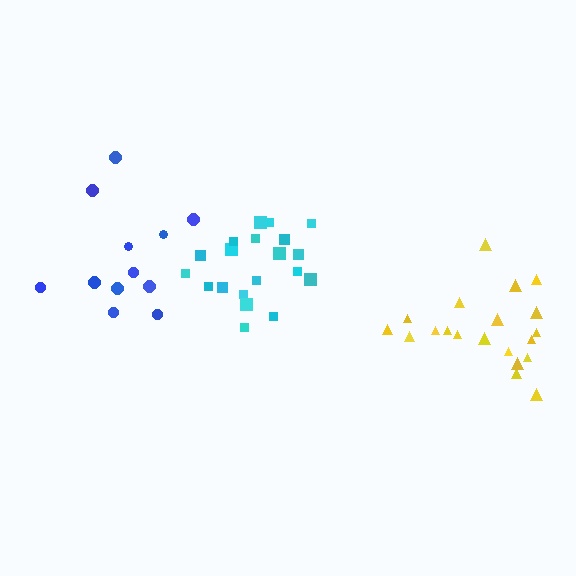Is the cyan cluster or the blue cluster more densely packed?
Cyan.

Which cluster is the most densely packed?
Cyan.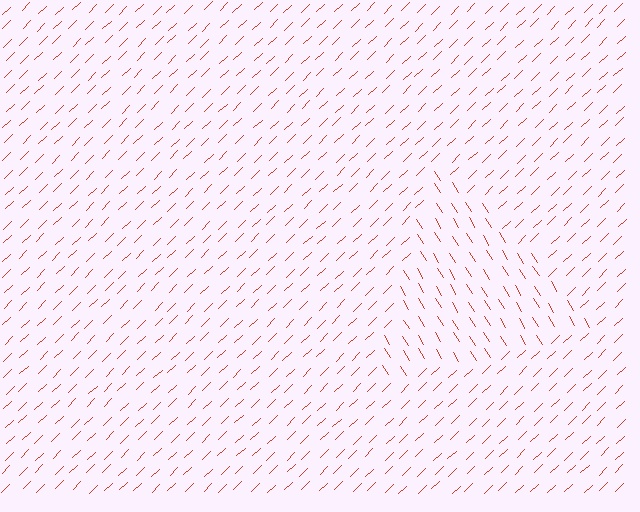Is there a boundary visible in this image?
Yes, there is a texture boundary formed by a change in line orientation.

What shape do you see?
I see a triangle.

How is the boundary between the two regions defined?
The boundary is defined purely by a change in line orientation (approximately 78 degrees difference). All lines are the same color and thickness.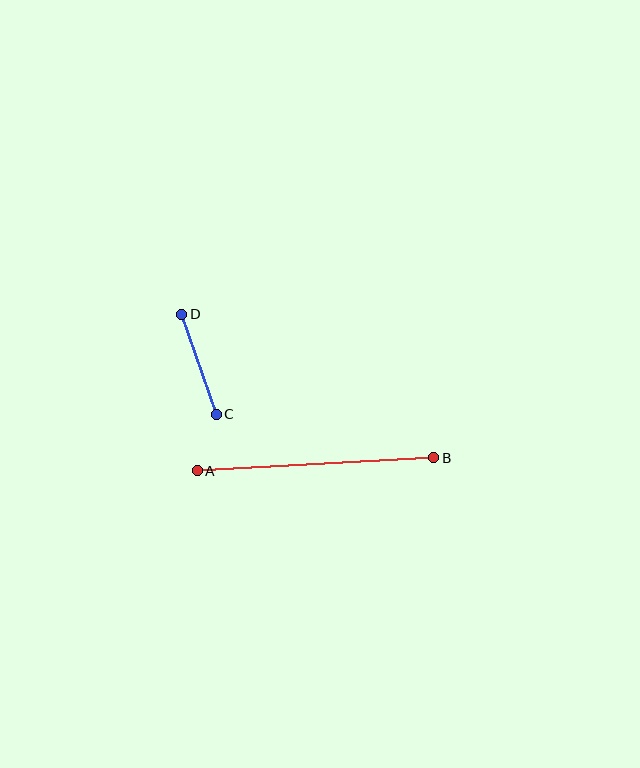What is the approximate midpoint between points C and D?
The midpoint is at approximately (199, 364) pixels.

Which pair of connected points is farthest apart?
Points A and B are farthest apart.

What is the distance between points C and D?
The distance is approximately 106 pixels.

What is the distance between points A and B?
The distance is approximately 237 pixels.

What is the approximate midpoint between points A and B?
The midpoint is at approximately (315, 464) pixels.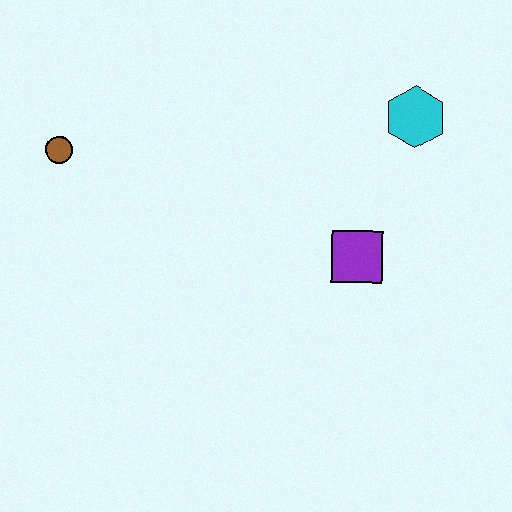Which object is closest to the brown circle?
The purple square is closest to the brown circle.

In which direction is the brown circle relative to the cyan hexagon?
The brown circle is to the left of the cyan hexagon.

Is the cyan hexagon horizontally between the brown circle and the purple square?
No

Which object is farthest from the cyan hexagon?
The brown circle is farthest from the cyan hexagon.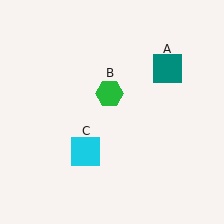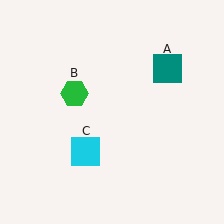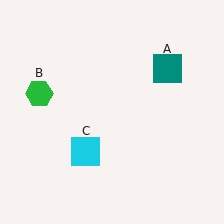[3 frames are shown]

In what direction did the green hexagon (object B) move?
The green hexagon (object B) moved left.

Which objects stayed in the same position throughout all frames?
Teal square (object A) and cyan square (object C) remained stationary.